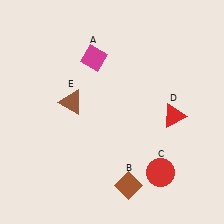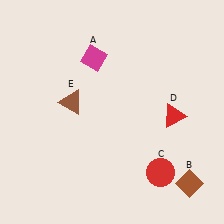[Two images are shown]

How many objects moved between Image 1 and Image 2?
1 object moved between the two images.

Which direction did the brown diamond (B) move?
The brown diamond (B) moved right.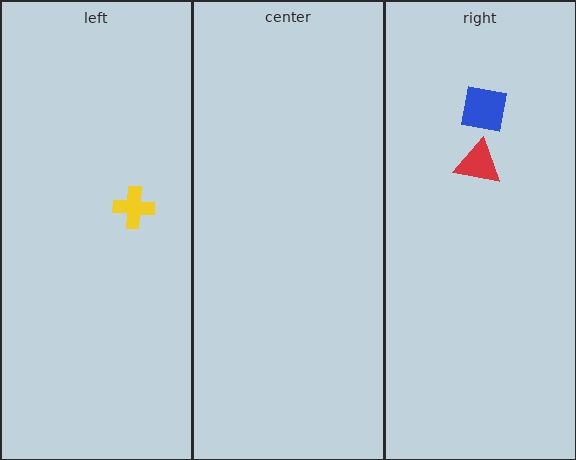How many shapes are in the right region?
2.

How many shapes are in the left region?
1.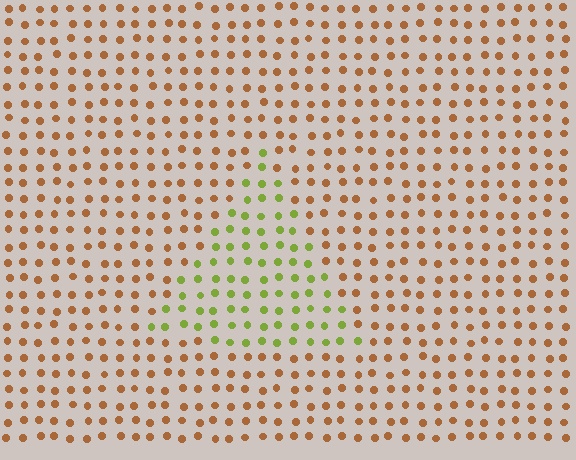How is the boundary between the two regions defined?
The boundary is defined purely by a slight shift in hue (about 59 degrees). Spacing, size, and orientation are identical on both sides.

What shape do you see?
I see a triangle.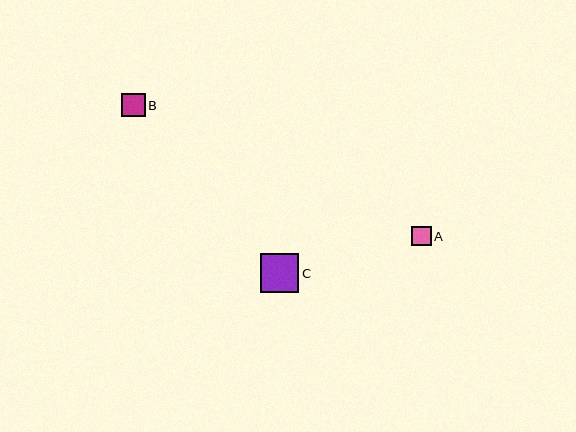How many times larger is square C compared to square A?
Square C is approximately 2.0 times the size of square A.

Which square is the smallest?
Square A is the smallest with a size of approximately 19 pixels.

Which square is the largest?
Square C is the largest with a size of approximately 39 pixels.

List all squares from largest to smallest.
From largest to smallest: C, B, A.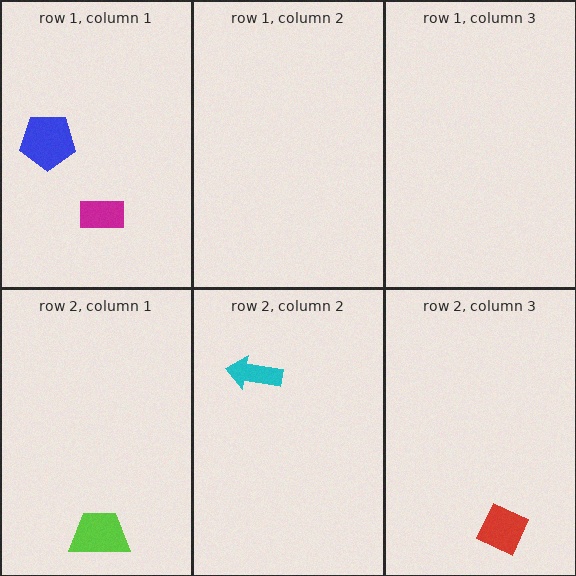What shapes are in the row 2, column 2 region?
The cyan arrow.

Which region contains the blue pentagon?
The row 1, column 1 region.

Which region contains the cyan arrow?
The row 2, column 2 region.